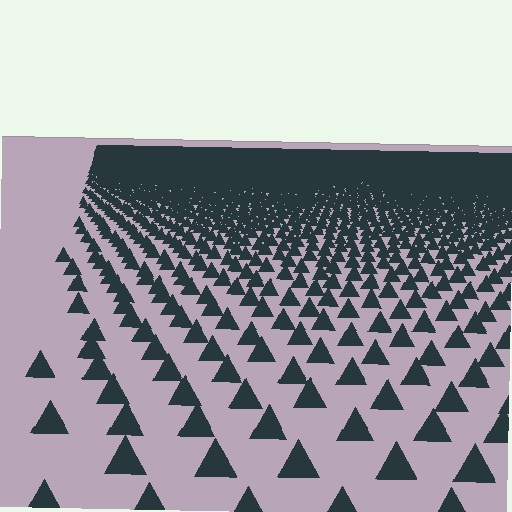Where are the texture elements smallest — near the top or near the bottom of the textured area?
Near the top.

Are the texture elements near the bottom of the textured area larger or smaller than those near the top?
Larger. Near the bottom, elements are closer to the viewer and appear at a bigger on-screen size.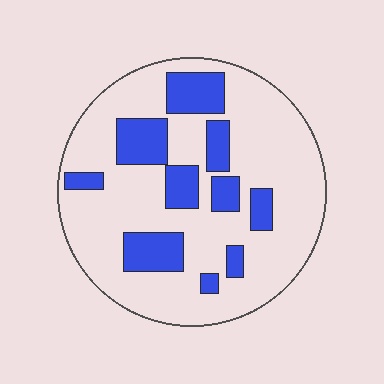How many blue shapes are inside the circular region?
10.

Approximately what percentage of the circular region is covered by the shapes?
Approximately 25%.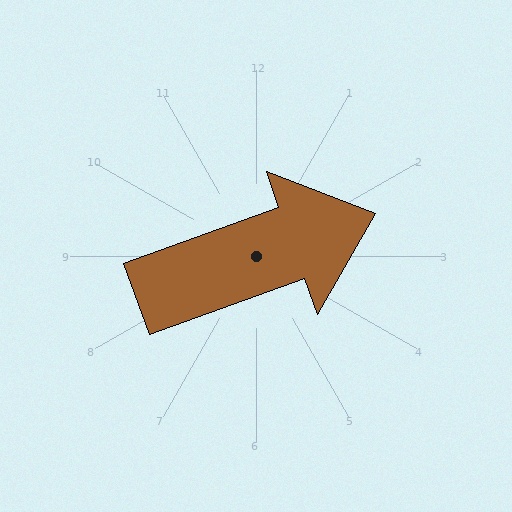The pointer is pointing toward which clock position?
Roughly 2 o'clock.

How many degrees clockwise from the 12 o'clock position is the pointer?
Approximately 70 degrees.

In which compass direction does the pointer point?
East.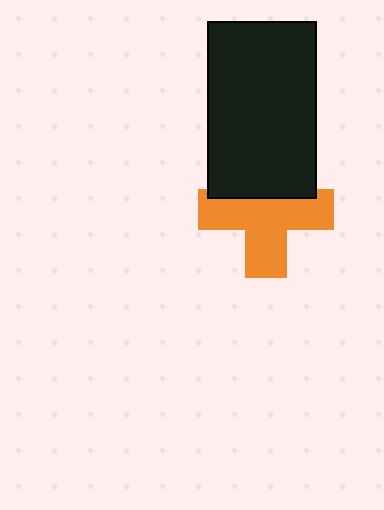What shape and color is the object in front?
The object in front is a black rectangle.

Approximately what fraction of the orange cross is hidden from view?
Roughly 33% of the orange cross is hidden behind the black rectangle.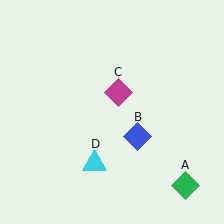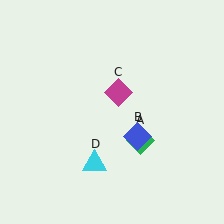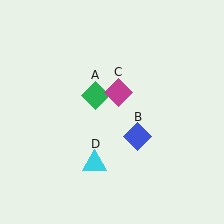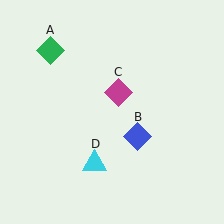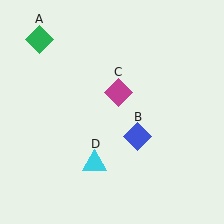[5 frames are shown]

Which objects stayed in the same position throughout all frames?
Blue diamond (object B) and magenta diamond (object C) and cyan triangle (object D) remained stationary.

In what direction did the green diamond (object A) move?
The green diamond (object A) moved up and to the left.